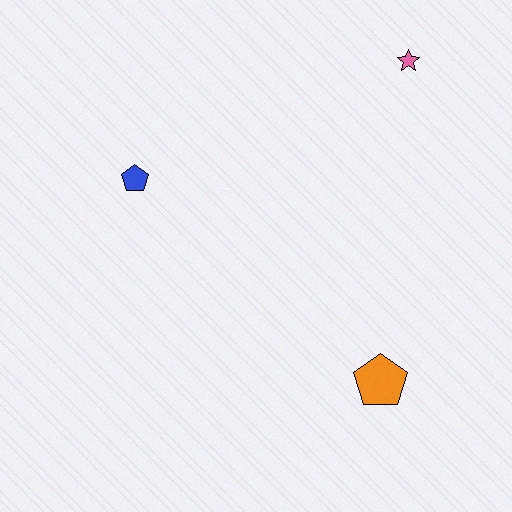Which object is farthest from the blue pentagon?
The orange pentagon is farthest from the blue pentagon.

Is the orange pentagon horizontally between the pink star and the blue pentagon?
Yes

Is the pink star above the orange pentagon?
Yes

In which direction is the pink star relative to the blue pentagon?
The pink star is to the right of the blue pentagon.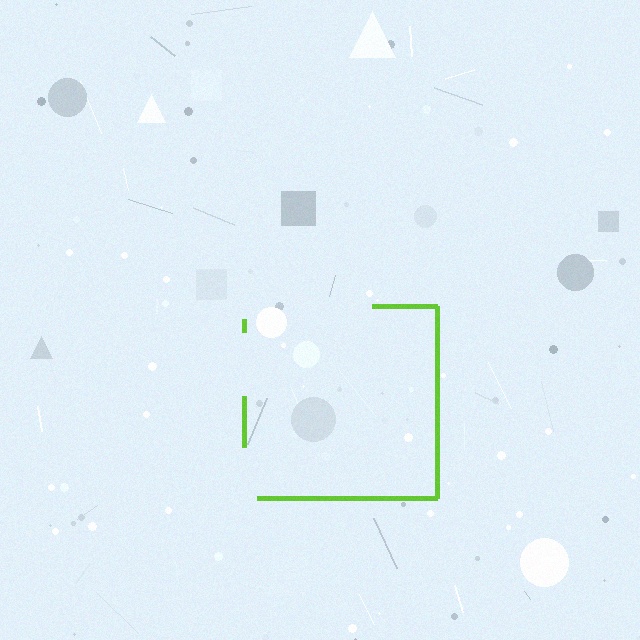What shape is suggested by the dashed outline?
The dashed outline suggests a square.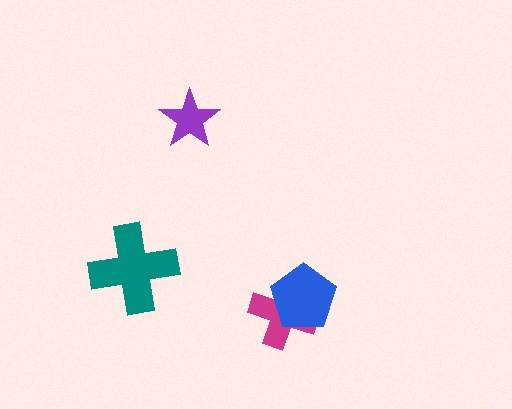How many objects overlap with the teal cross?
0 objects overlap with the teal cross.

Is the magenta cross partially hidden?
Yes, it is partially covered by another shape.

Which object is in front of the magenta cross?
The blue pentagon is in front of the magenta cross.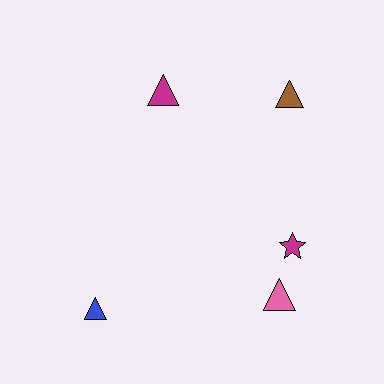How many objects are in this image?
There are 5 objects.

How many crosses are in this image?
There are no crosses.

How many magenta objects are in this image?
There are 2 magenta objects.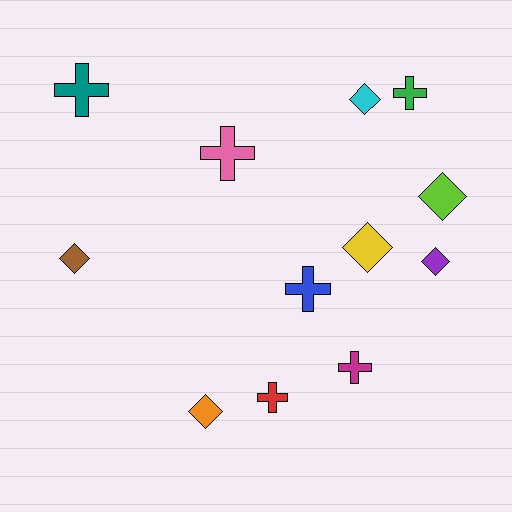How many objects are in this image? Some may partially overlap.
There are 12 objects.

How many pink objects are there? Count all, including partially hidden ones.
There is 1 pink object.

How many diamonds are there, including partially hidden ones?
There are 6 diamonds.